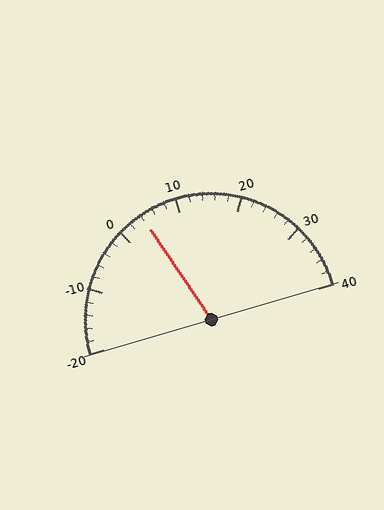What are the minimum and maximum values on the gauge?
The gauge ranges from -20 to 40.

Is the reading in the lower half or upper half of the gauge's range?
The reading is in the lower half of the range (-20 to 40).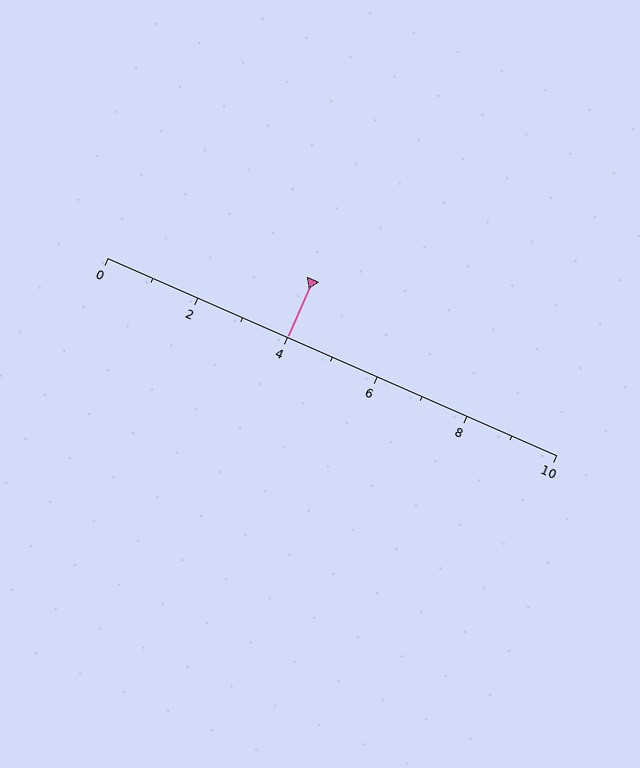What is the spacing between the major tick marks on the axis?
The major ticks are spaced 2 apart.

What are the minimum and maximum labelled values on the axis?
The axis runs from 0 to 10.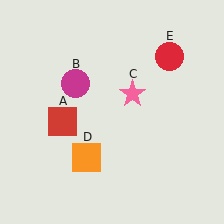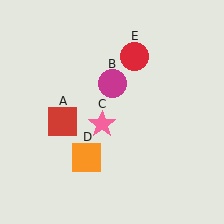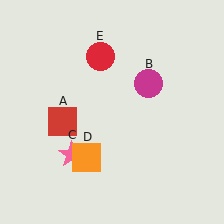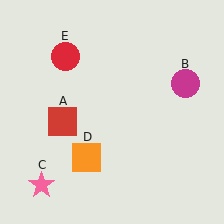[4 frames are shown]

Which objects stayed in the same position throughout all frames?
Red square (object A) and orange square (object D) remained stationary.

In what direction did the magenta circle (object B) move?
The magenta circle (object B) moved right.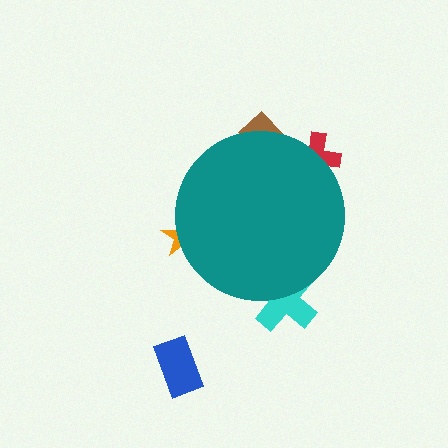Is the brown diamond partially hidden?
Yes, the brown diamond is partially hidden behind the teal circle.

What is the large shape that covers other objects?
A teal circle.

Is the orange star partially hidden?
Yes, the orange star is partially hidden behind the teal circle.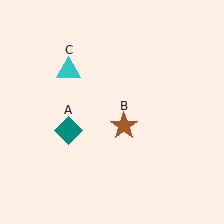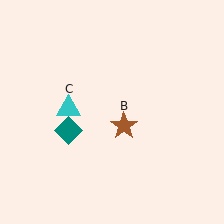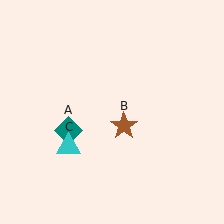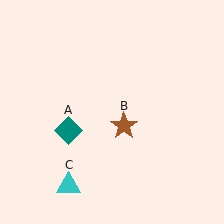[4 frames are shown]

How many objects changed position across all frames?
1 object changed position: cyan triangle (object C).